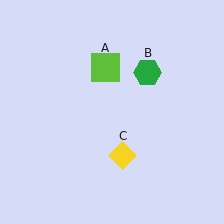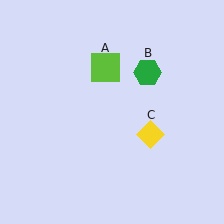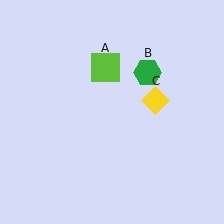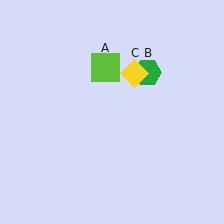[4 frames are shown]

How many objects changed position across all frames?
1 object changed position: yellow diamond (object C).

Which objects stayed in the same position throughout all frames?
Lime square (object A) and green hexagon (object B) remained stationary.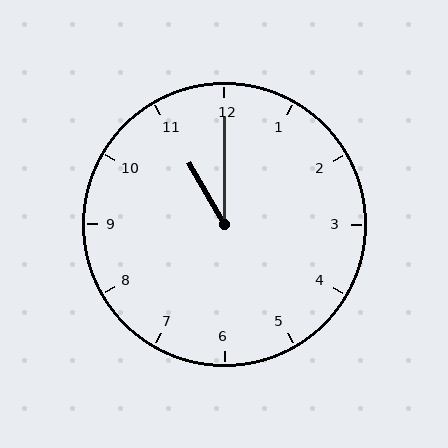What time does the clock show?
11:00.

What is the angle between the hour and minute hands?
Approximately 30 degrees.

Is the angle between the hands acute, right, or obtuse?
It is acute.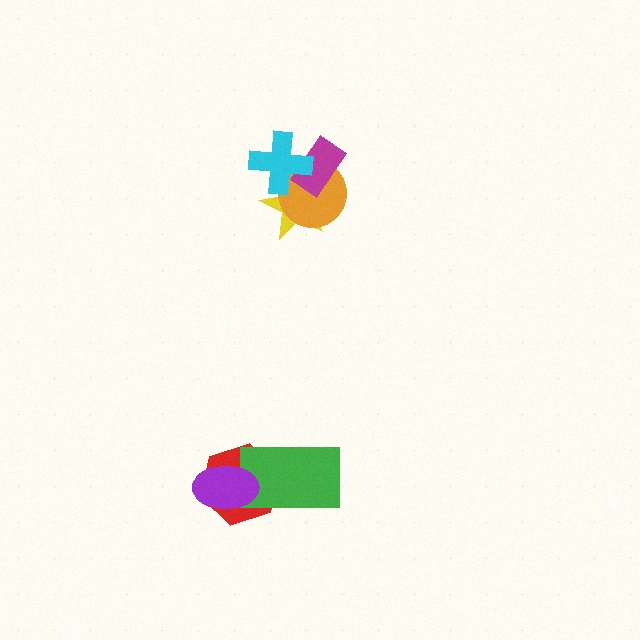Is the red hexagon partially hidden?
Yes, it is partially covered by another shape.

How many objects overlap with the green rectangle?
2 objects overlap with the green rectangle.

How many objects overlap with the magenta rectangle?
3 objects overlap with the magenta rectangle.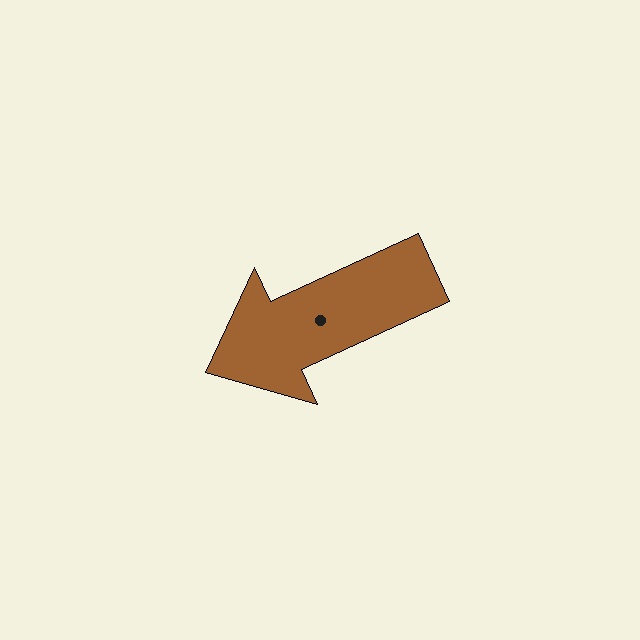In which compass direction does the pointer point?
Southwest.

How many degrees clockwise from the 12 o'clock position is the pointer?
Approximately 245 degrees.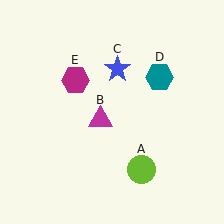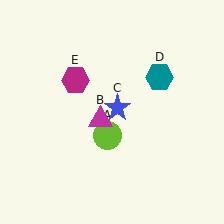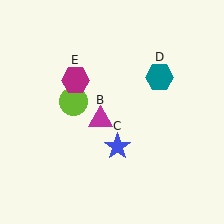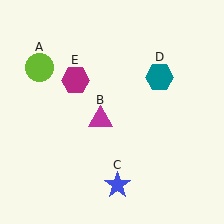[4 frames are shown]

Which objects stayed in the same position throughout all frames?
Magenta triangle (object B) and teal hexagon (object D) and magenta hexagon (object E) remained stationary.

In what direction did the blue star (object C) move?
The blue star (object C) moved down.